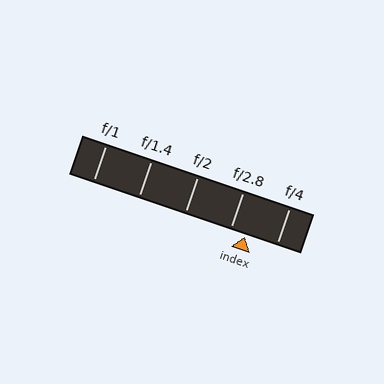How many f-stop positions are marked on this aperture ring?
There are 5 f-stop positions marked.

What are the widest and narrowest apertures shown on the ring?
The widest aperture shown is f/1 and the narrowest is f/4.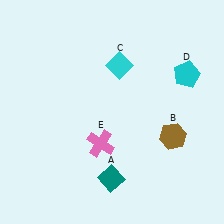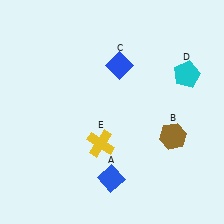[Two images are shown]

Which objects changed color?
A changed from teal to blue. C changed from cyan to blue. E changed from pink to yellow.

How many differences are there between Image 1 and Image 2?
There are 3 differences between the two images.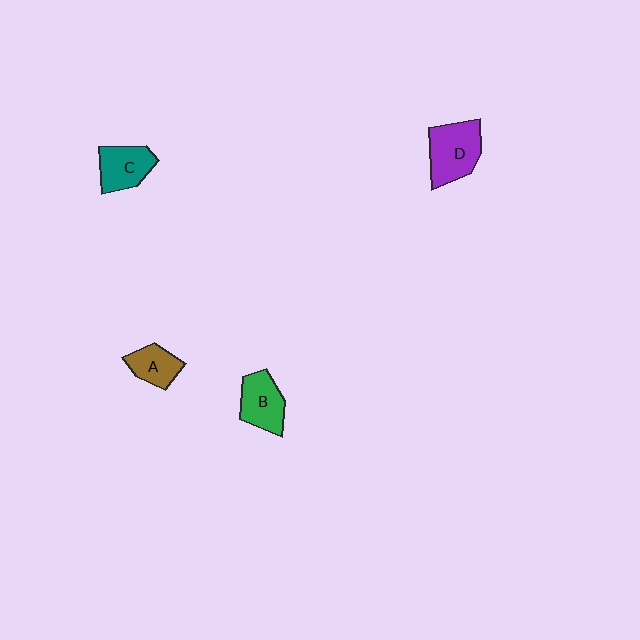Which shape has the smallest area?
Shape A (brown).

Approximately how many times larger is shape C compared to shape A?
Approximately 1.3 times.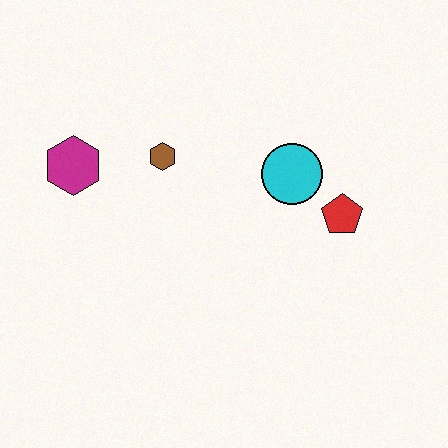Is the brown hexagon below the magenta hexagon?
No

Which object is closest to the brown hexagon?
The magenta hexagon is closest to the brown hexagon.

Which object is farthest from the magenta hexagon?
The red pentagon is farthest from the magenta hexagon.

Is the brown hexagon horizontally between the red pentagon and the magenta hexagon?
Yes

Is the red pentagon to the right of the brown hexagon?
Yes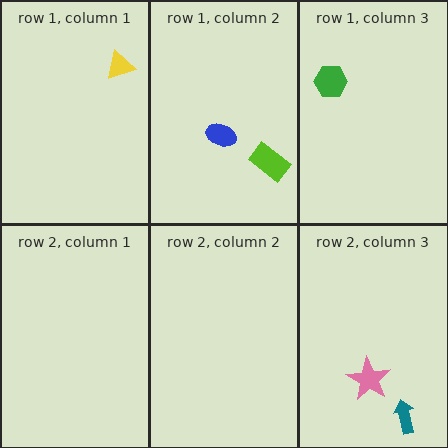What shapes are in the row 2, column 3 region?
The pink star, the teal arrow.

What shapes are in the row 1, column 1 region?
The yellow triangle.